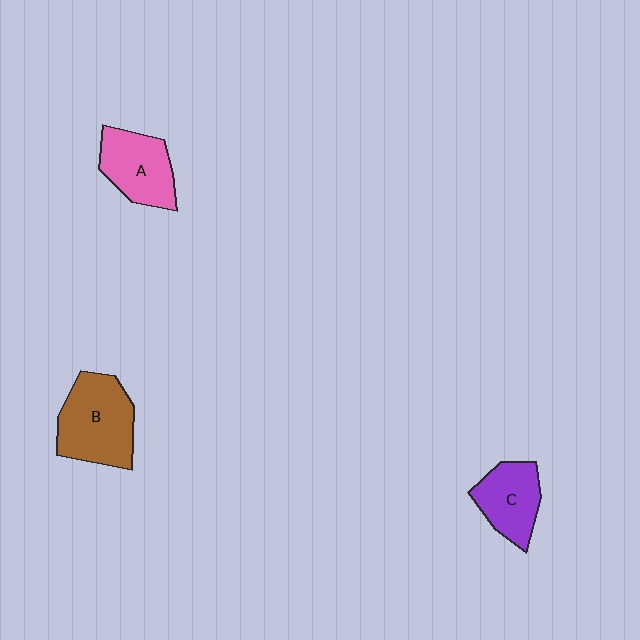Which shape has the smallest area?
Shape C (purple).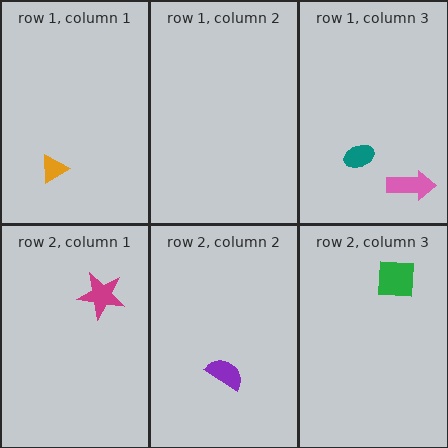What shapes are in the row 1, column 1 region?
The orange triangle.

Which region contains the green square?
The row 2, column 3 region.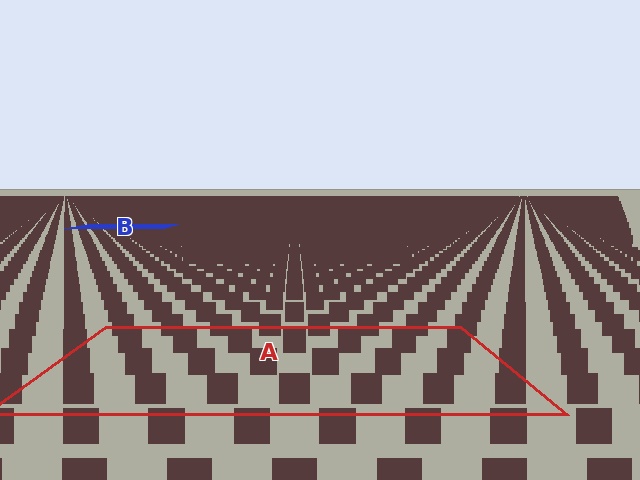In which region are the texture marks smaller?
The texture marks are smaller in region B, because it is farther away.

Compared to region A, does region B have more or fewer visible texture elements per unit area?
Region B has more texture elements per unit area — they are packed more densely because it is farther away.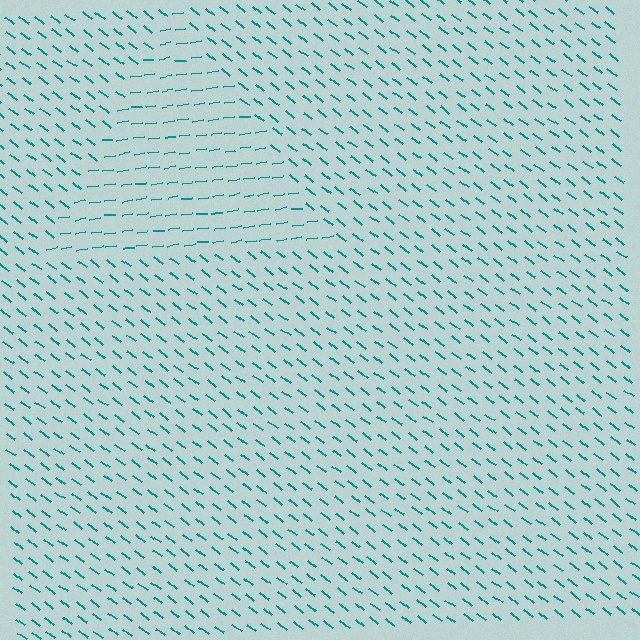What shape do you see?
I see a triangle.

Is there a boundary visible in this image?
Yes, there is a texture boundary formed by a change in line orientation.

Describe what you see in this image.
The image is filled with small teal line segments. A triangle region in the image has lines oriented differently from the surrounding lines, creating a visible texture boundary.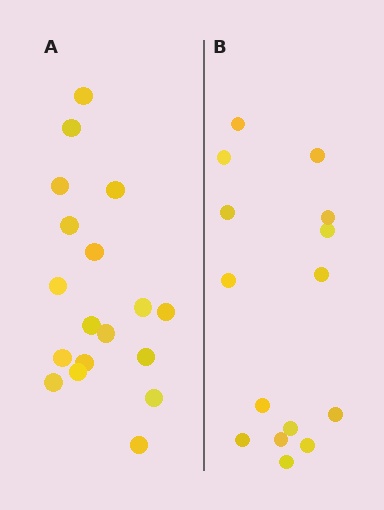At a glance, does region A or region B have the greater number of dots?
Region A (the left region) has more dots.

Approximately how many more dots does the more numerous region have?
Region A has just a few more — roughly 2 or 3 more dots than region B.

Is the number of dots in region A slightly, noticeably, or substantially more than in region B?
Region A has only slightly more — the two regions are fairly close. The ratio is roughly 1.2 to 1.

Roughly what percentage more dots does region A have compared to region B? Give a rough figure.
About 20% more.